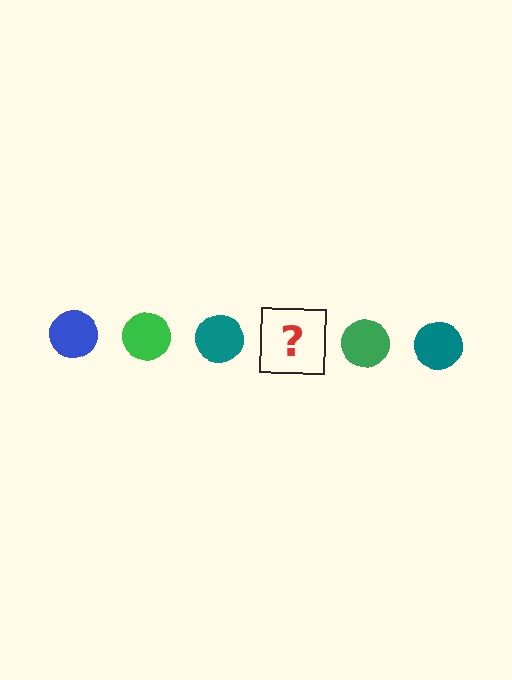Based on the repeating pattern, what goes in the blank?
The blank should be a blue circle.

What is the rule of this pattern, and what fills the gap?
The rule is that the pattern cycles through blue, green, teal circles. The gap should be filled with a blue circle.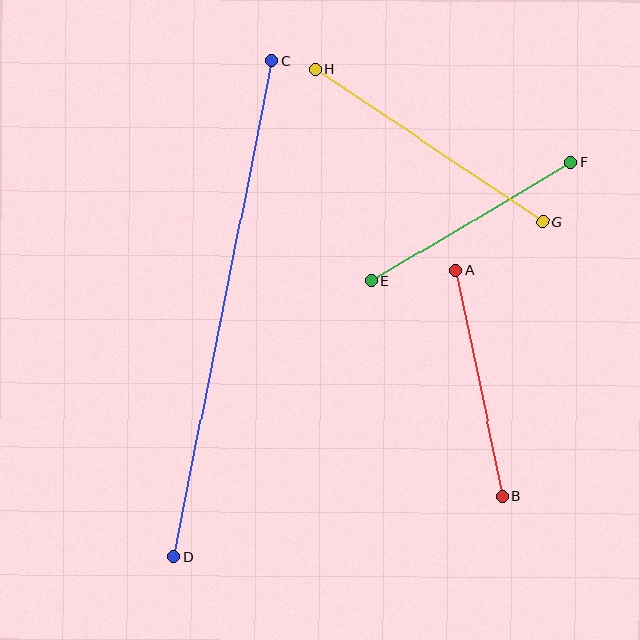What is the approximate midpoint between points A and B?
The midpoint is at approximately (479, 383) pixels.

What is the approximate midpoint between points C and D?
The midpoint is at approximately (223, 309) pixels.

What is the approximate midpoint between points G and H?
The midpoint is at approximately (429, 145) pixels.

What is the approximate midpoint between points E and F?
The midpoint is at approximately (471, 222) pixels.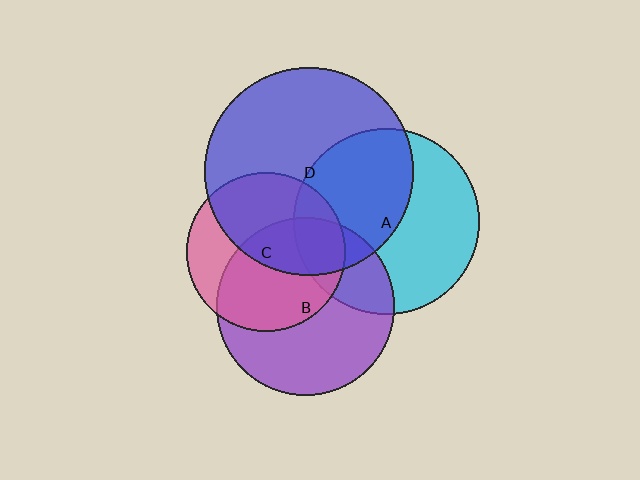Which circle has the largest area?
Circle D (blue).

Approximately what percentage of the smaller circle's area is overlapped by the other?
Approximately 20%.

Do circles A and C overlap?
Yes.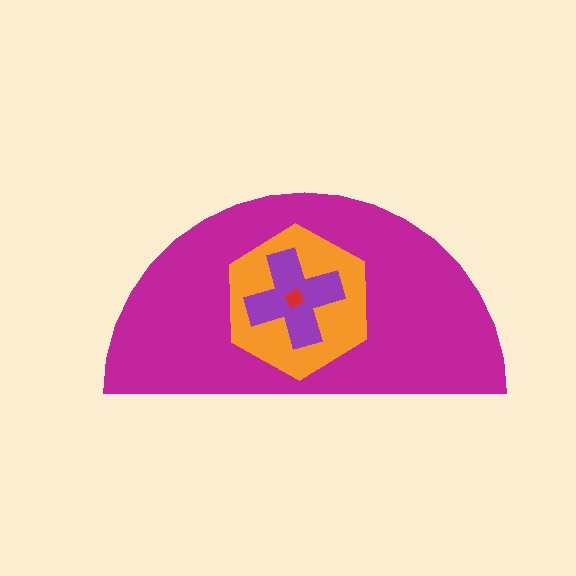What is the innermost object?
The red square.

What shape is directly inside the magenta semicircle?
The orange hexagon.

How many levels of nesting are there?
4.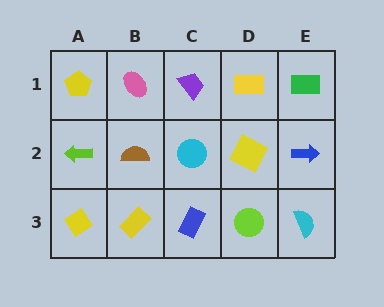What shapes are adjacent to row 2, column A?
A yellow pentagon (row 1, column A), a yellow diamond (row 3, column A), a brown semicircle (row 2, column B).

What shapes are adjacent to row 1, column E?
A blue arrow (row 2, column E), a yellow rectangle (row 1, column D).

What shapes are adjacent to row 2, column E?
A green rectangle (row 1, column E), a cyan semicircle (row 3, column E), a yellow square (row 2, column D).